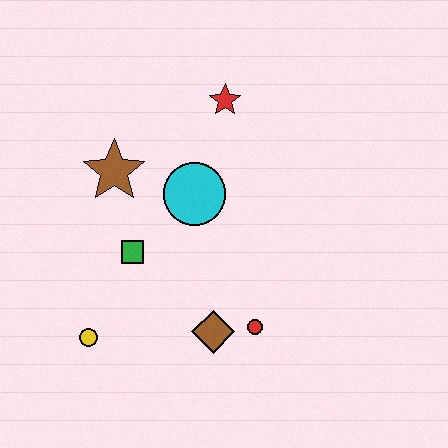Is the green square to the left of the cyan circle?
Yes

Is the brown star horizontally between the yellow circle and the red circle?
Yes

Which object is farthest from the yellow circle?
The red star is farthest from the yellow circle.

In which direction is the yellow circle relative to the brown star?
The yellow circle is below the brown star.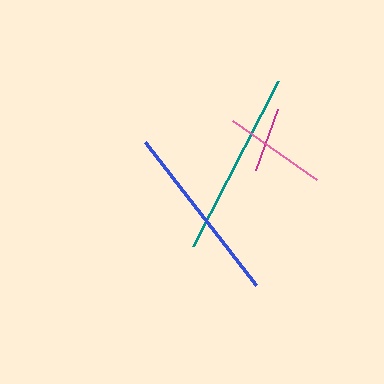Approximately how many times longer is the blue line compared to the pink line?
The blue line is approximately 1.8 times the length of the pink line.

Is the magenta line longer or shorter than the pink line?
The pink line is longer than the magenta line.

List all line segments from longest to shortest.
From longest to shortest: teal, blue, pink, magenta.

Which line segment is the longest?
The teal line is the longest at approximately 185 pixels.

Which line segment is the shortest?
The magenta line is the shortest at approximately 64 pixels.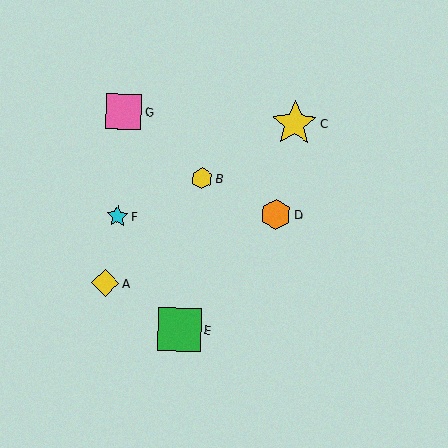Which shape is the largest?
The yellow star (labeled C) is the largest.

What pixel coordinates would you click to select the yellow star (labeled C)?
Click at (294, 123) to select the yellow star C.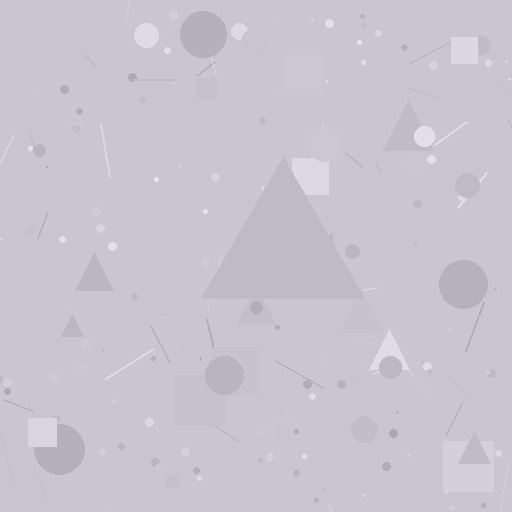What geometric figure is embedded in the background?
A triangle is embedded in the background.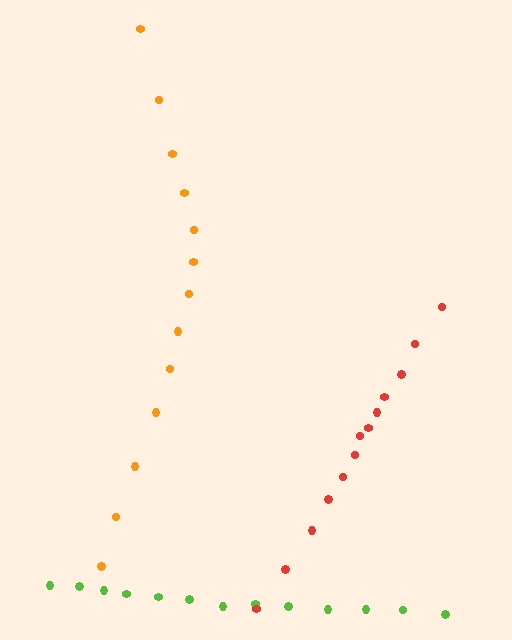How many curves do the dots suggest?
There are 3 distinct paths.